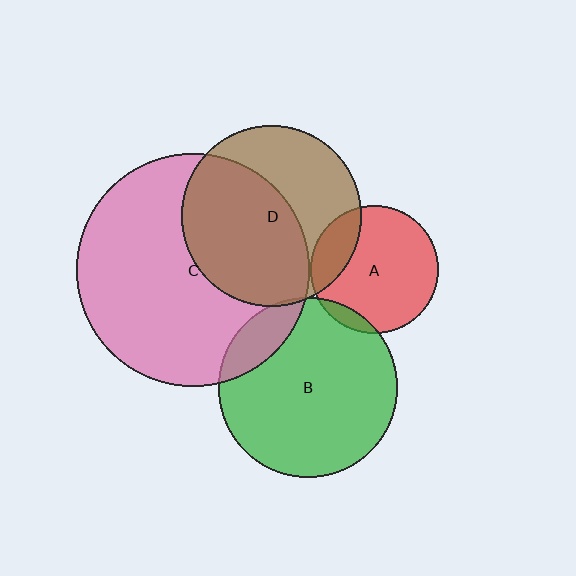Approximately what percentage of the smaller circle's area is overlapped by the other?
Approximately 55%.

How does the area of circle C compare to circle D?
Approximately 1.7 times.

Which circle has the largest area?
Circle C (pink).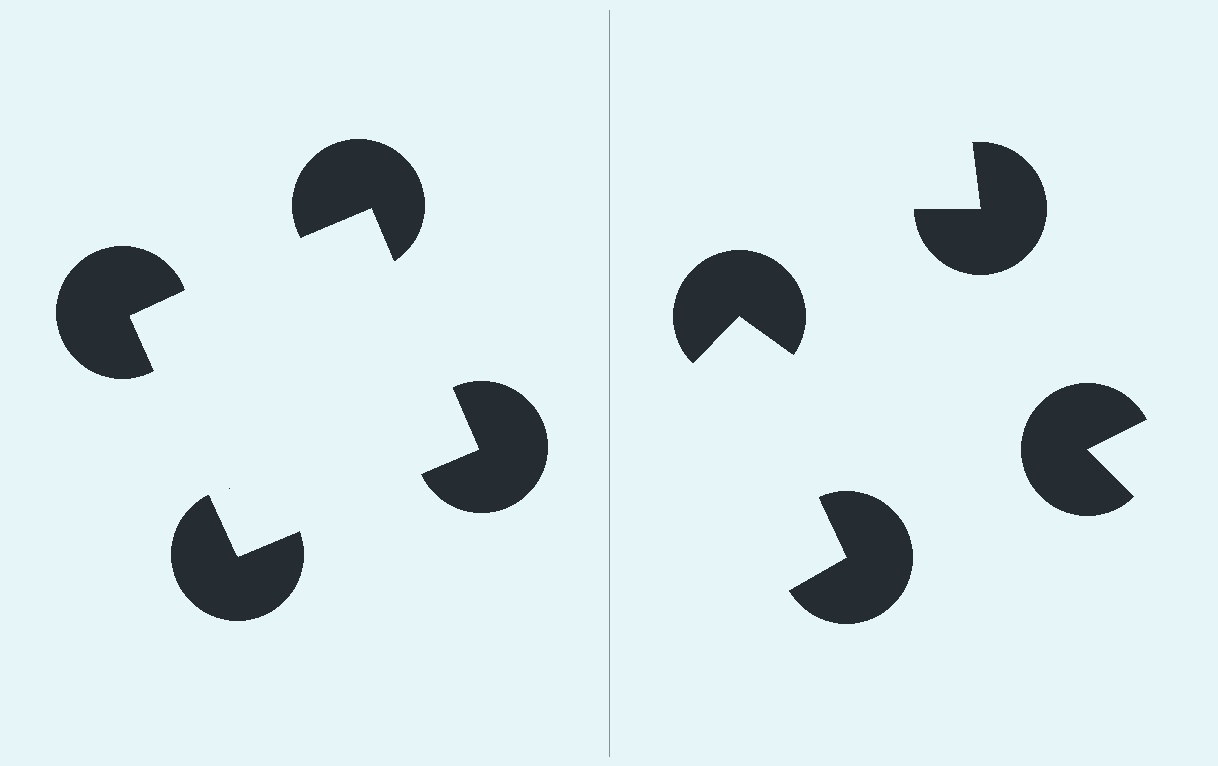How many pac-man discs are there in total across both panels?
8 — 4 on each side.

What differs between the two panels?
The pac-man discs are positioned identically on both sides; only the wedge orientations differ. On the left they align to a square; on the right they are misaligned.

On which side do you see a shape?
An illusory square appears on the left side. On the right side the wedge cuts are rotated, so no coherent shape forms.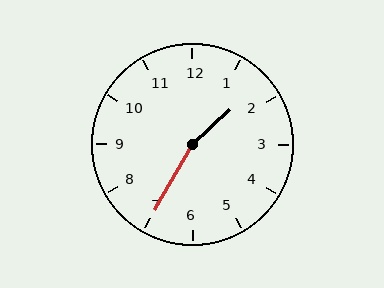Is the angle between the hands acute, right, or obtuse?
It is obtuse.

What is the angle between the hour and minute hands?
Approximately 162 degrees.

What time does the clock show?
1:35.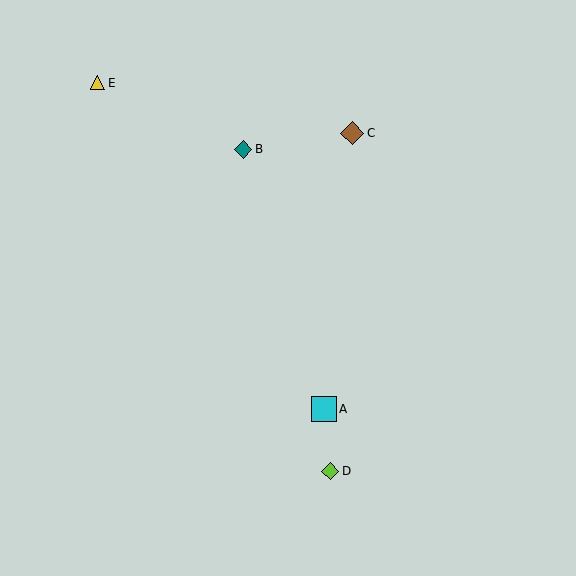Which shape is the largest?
The cyan square (labeled A) is the largest.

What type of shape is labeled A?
Shape A is a cyan square.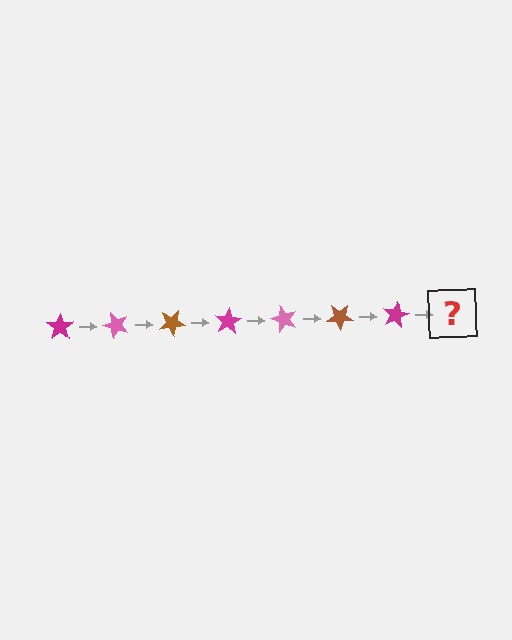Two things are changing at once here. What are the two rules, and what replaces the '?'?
The two rules are that it rotates 50 degrees each step and the color cycles through magenta, pink, and brown. The '?' should be a pink star, rotated 350 degrees from the start.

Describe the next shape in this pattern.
It should be a pink star, rotated 350 degrees from the start.